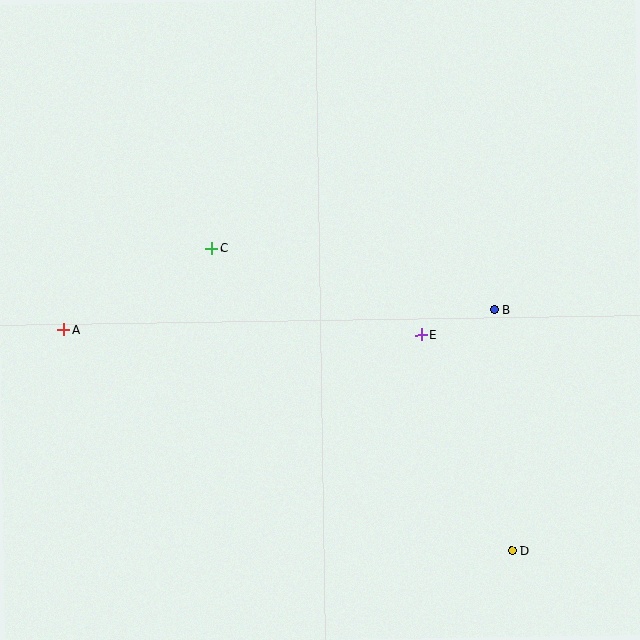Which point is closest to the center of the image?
Point E at (421, 335) is closest to the center.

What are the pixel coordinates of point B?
Point B is at (494, 310).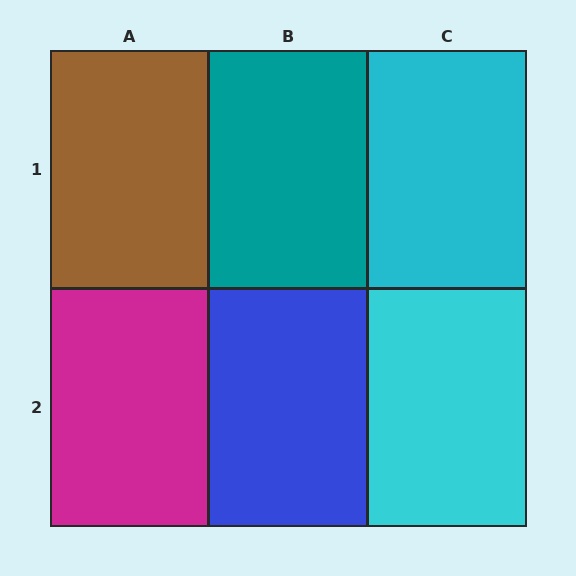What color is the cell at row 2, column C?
Cyan.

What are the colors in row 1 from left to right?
Brown, teal, cyan.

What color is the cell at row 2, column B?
Blue.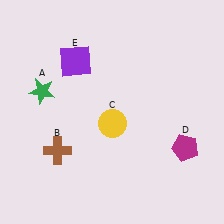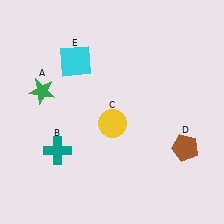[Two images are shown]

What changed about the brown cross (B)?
In Image 1, B is brown. In Image 2, it changed to teal.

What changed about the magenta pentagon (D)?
In Image 1, D is magenta. In Image 2, it changed to brown.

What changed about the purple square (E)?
In Image 1, E is purple. In Image 2, it changed to cyan.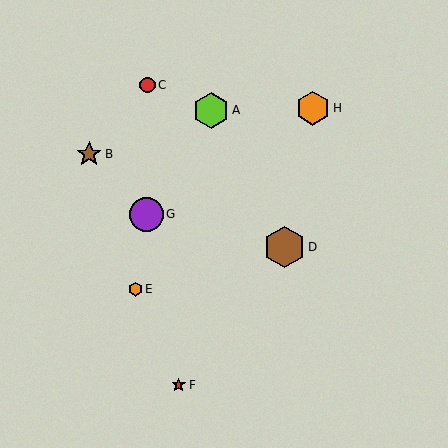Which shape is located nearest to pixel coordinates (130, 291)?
The orange hexagon (labeled E) at (135, 289) is nearest to that location.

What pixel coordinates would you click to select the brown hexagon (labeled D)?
Click at (285, 247) to select the brown hexagon D.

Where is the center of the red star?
The center of the red star is at (179, 385).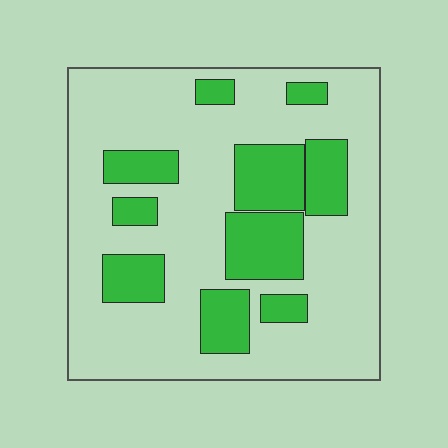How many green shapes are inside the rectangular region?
10.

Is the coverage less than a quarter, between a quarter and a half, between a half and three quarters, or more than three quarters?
Between a quarter and a half.